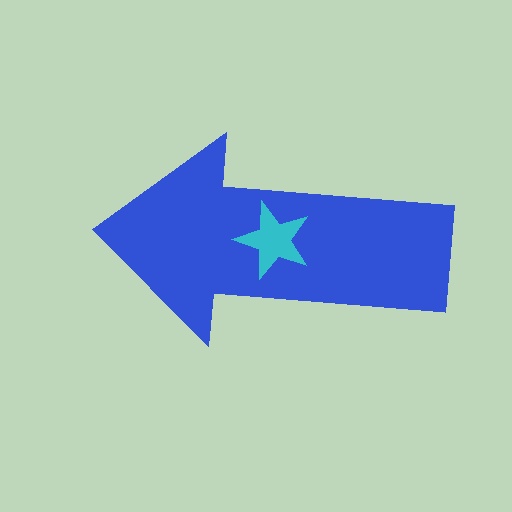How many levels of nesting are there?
2.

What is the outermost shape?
The blue arrow.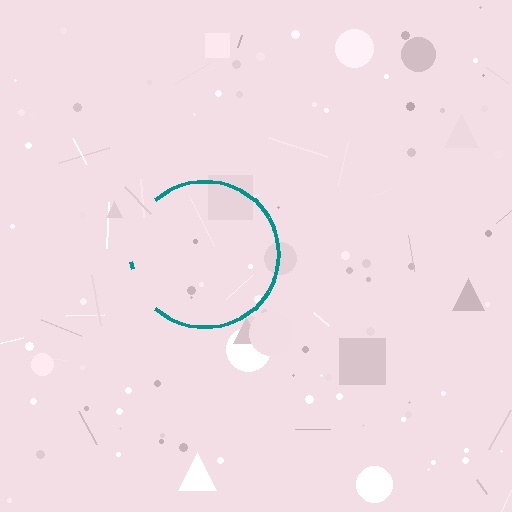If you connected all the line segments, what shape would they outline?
They would outline a circle.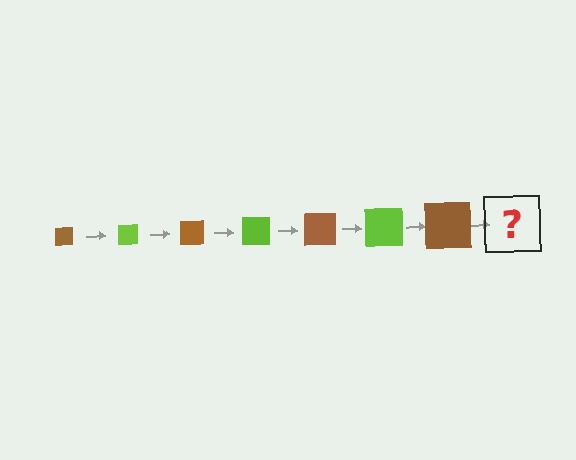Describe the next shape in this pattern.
It should be a lime square, larger than the previous one.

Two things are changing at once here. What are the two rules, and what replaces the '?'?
The two rules are that the square grows larger each step and the color cycles through brown and lime. The '?' should be a lime square, larger than the previous one.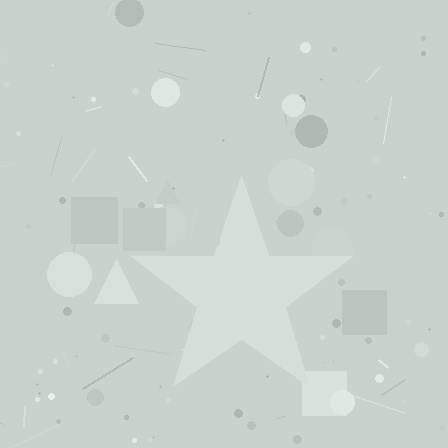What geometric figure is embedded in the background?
A star is embedded in the background.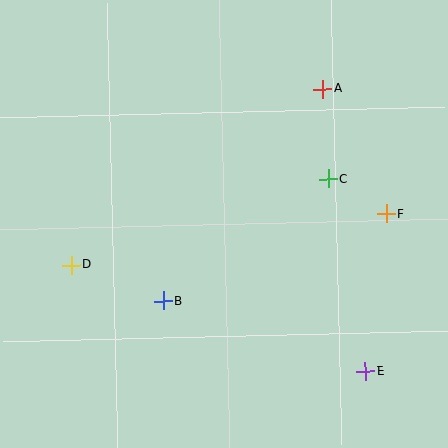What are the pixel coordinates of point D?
Point D is at (71, 265).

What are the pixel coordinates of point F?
Point F is at (386, 214).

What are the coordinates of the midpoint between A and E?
The midpoint between A and E is at (344, 230).